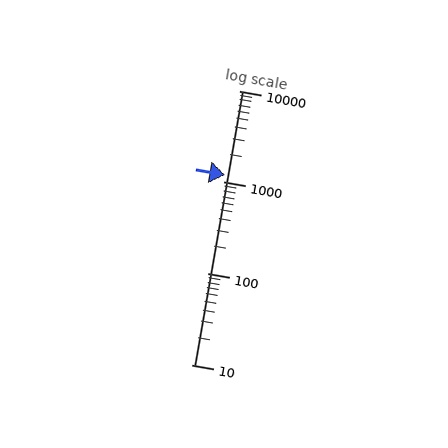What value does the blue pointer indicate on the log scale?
The pointer indicates approximately 1200.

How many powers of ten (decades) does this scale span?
The scale spans 3 decades, from 10 to 10000.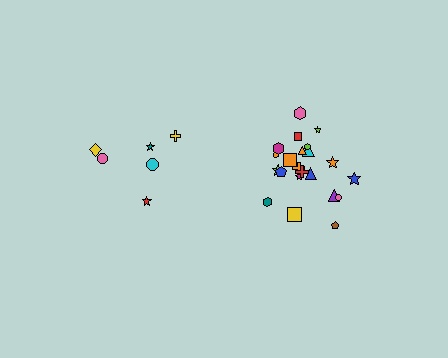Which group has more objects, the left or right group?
The right group.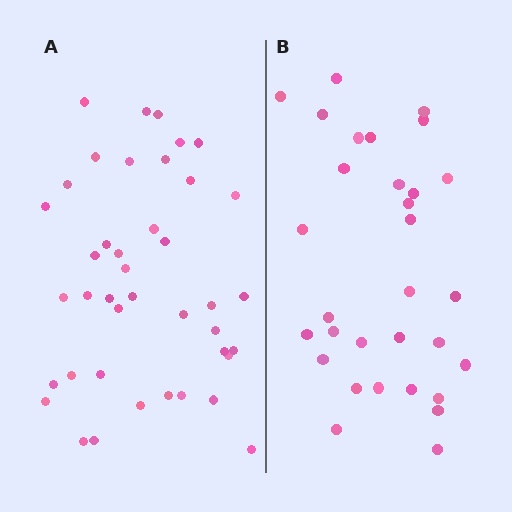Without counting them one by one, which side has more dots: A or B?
Region A (the left region) has more dots.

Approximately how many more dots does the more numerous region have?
Region A has roughly 10 or so more dots than region B.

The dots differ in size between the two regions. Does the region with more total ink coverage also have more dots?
No. Region B has more total ink coverage because its dots are larger, but region A actually contains more individual dots. Total area can be misleading — the number of items is what matters here.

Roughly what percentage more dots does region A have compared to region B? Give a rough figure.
About 30% more.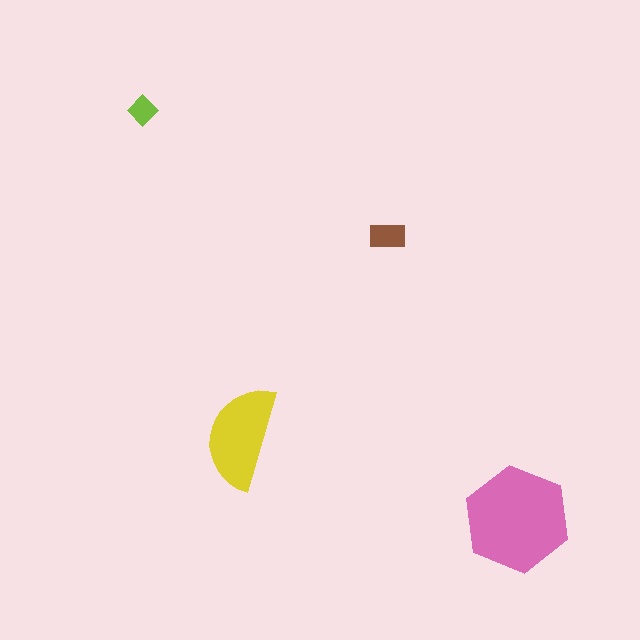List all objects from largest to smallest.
The pink hexagon, the yellow semicircle, the brown rectangle, the lime diamond.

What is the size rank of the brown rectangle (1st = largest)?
3rd.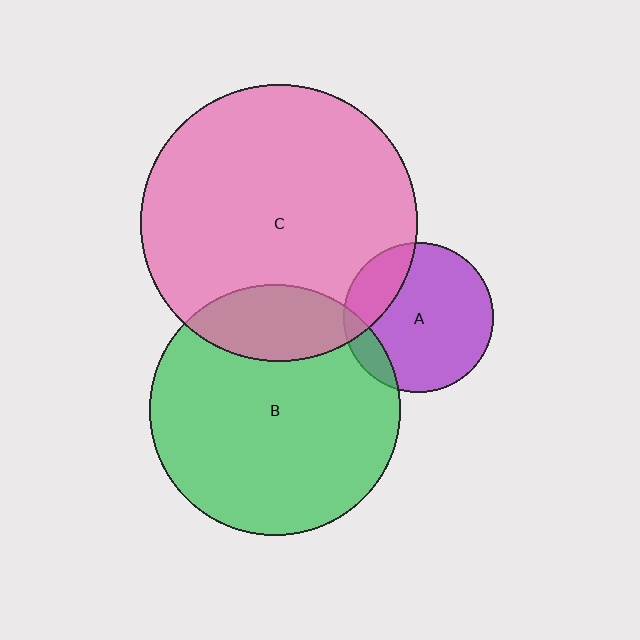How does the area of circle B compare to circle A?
Approximately 2.8 times.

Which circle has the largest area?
Circle C (pink).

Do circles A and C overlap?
Yes.